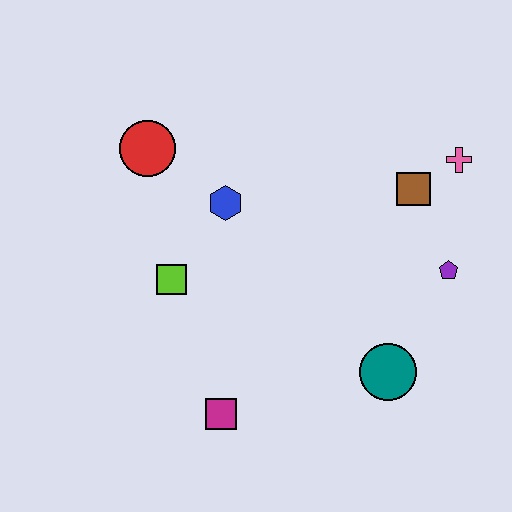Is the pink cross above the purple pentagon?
Yes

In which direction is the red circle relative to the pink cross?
The red circle is to the left of the pink cross.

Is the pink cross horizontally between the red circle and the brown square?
No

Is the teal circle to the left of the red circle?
No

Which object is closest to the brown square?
The pink cross is closest to the brown square.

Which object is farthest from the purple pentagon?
The red circle is farthest from the purple pentagon.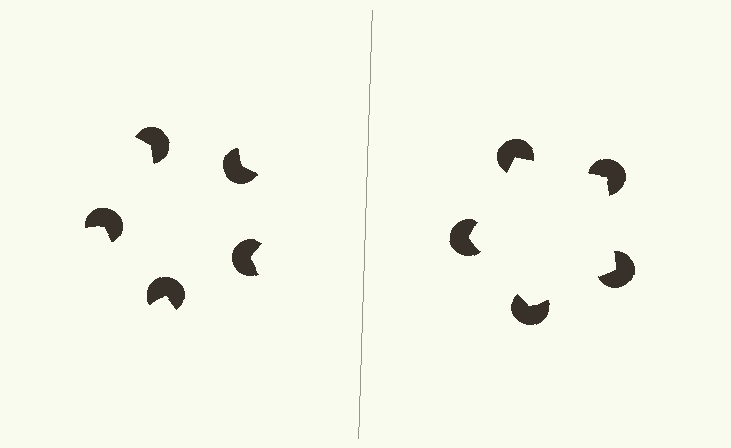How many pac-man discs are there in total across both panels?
10 — 5 on each side.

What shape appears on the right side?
An illusory pentagon.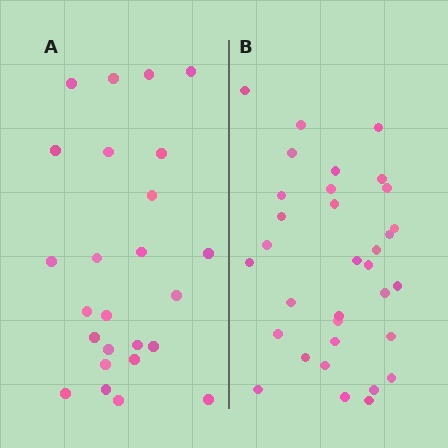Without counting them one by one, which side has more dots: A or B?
Region B (the right region) has more dots.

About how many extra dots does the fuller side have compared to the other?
Region B has roughly 8 or so more dots than region A.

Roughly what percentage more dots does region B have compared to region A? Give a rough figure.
About 30% more.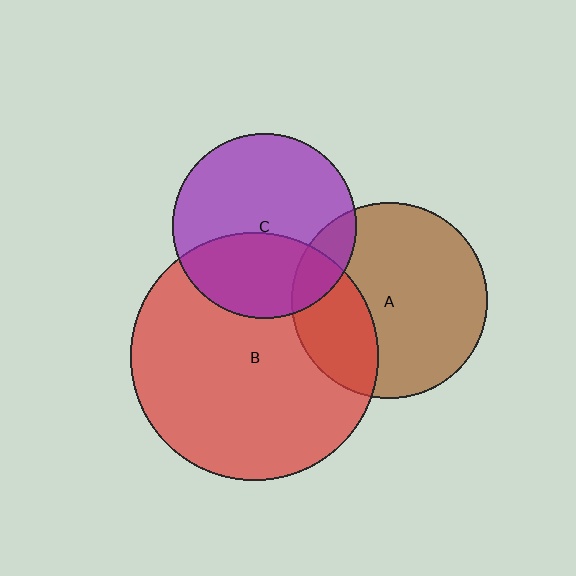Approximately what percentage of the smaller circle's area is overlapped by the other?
Approximately 15%.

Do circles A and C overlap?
Yes.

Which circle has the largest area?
Circle B (red).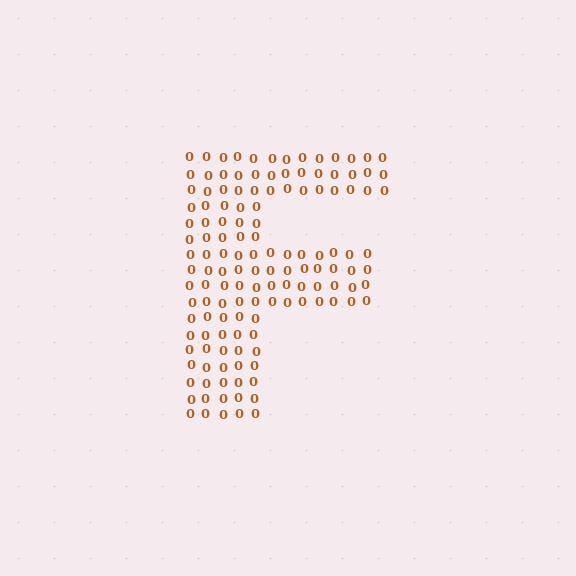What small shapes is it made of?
It is made of small digit 0's.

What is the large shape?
The large shape is the letter F.